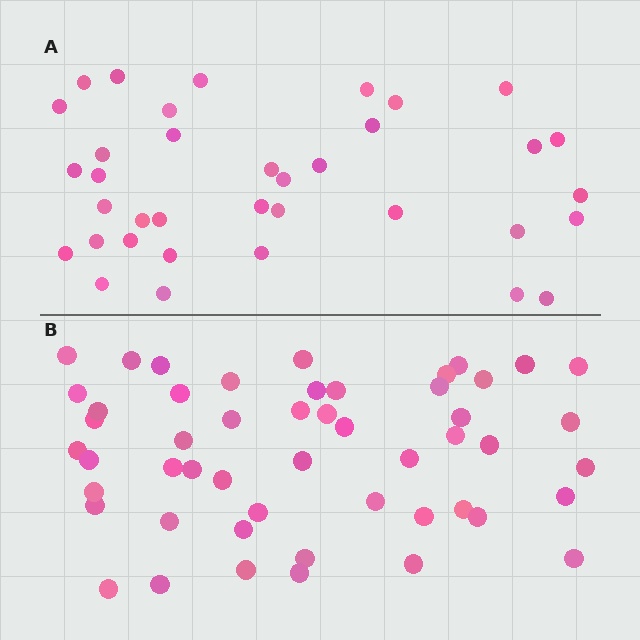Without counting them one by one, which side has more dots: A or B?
Region B (the bottom region) has more dots.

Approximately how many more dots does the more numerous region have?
Region B has approximately 15 more dots than region A.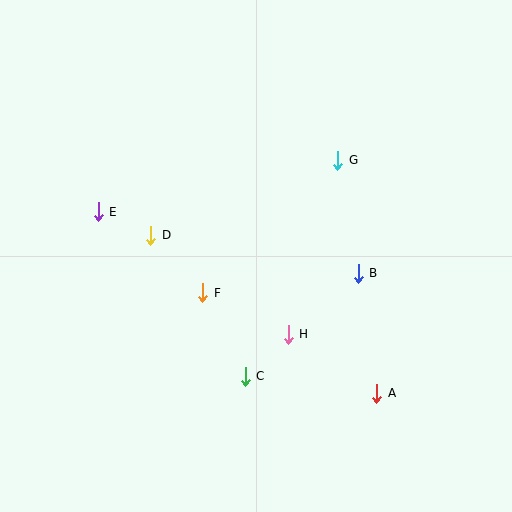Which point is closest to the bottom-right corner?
Point A is closest to the bottom-right corner.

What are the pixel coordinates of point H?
Point H is at (288, 334).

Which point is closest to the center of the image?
Point F at (203, 293) is closest to the center.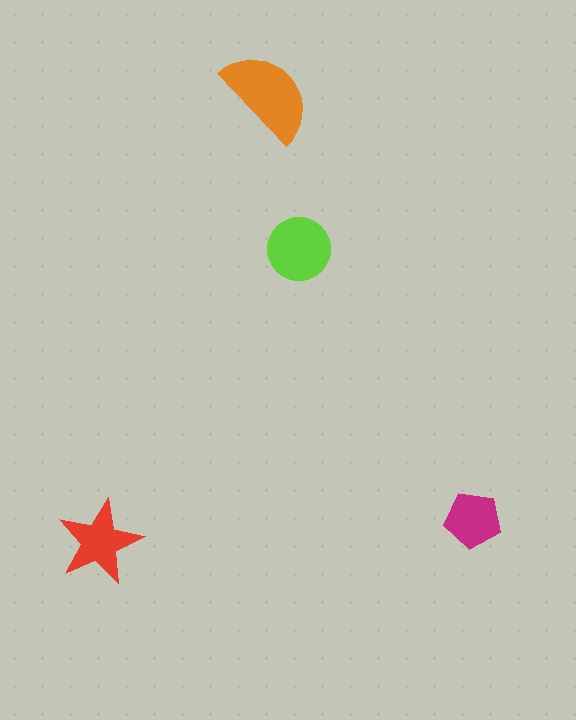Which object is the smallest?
The magenta pentagon.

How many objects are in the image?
There are 4 objects in the image.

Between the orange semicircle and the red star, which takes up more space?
The orange semicircle.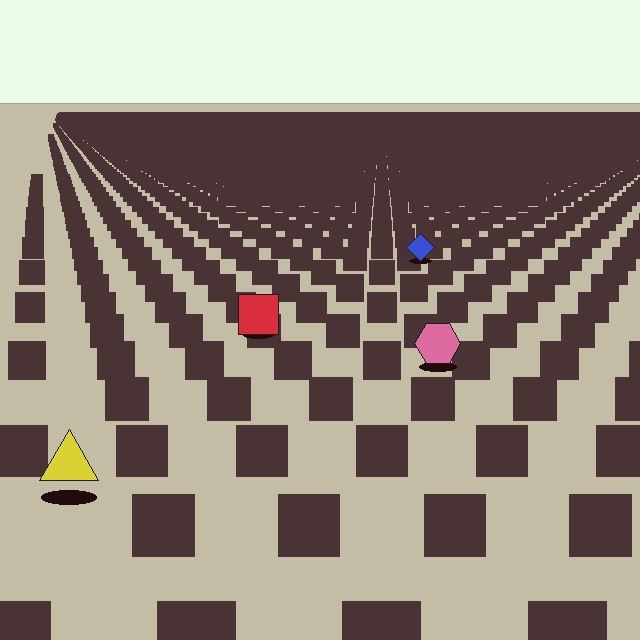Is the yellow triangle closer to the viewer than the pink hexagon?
Yes. The yellow triangle is closer — you can tell from the texture gradient: the ground texture is coarser near it.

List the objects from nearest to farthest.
From nearest to farthest: the yellow triangle, the pink hexagon, the red square, the blue diamond.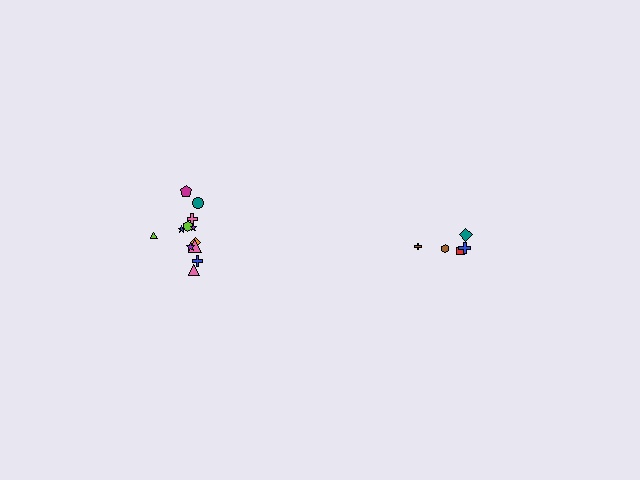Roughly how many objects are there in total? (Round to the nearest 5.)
Roughly 15 objects in total.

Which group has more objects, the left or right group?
The left group.